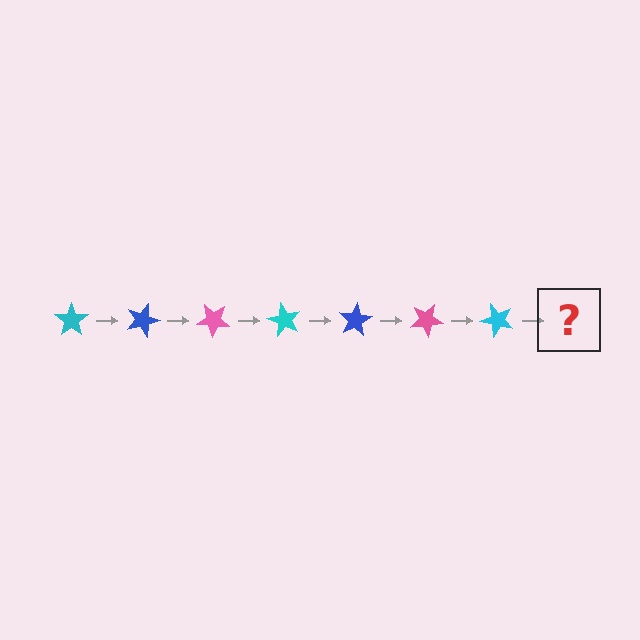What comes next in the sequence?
The next element should be a blue star, rotated 140 degrees from the start.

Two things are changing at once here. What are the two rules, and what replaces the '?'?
The two rules are that it rotates 20 degrees each step and the color cycles through cyan, blue, and pink. The '?' should be a blue star, rotated 140 degrees from the start.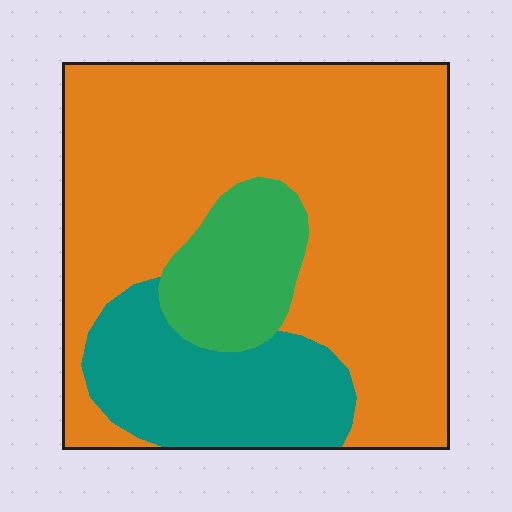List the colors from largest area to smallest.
From largest to smallest: orange, teal, green.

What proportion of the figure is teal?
Teal takes up about one fifth (1/5) of the figure.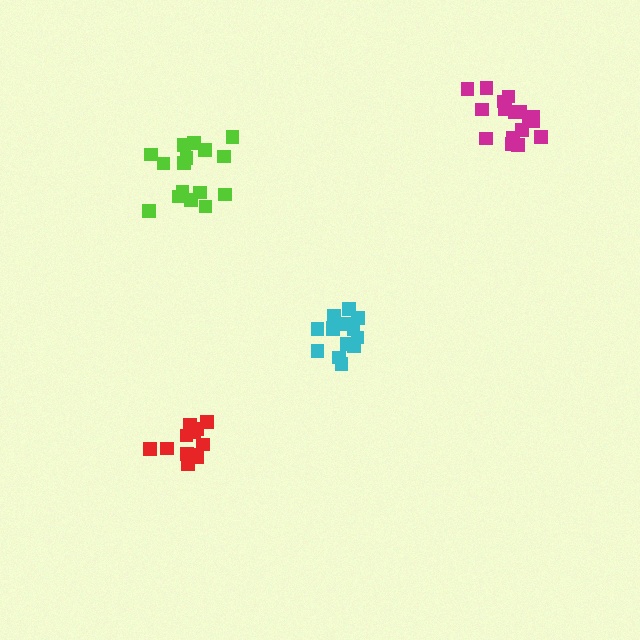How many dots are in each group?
Group 1: 16 dots, Group 2: 12 dots, Group 3: 15 dots, Group 4: 17 dots (60 total).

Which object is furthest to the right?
The magenta cluster is rightmost.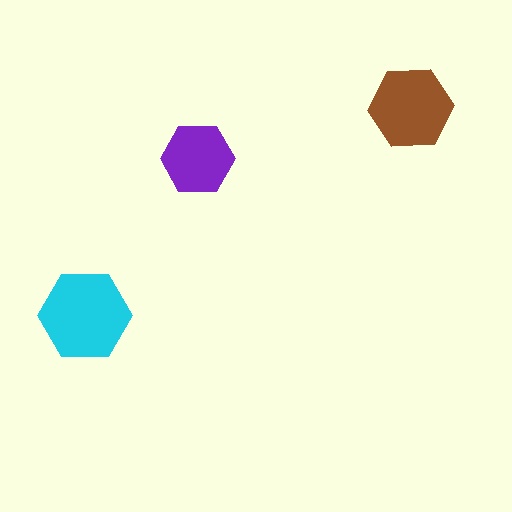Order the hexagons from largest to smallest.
the cyan one, the brown one, the purple one.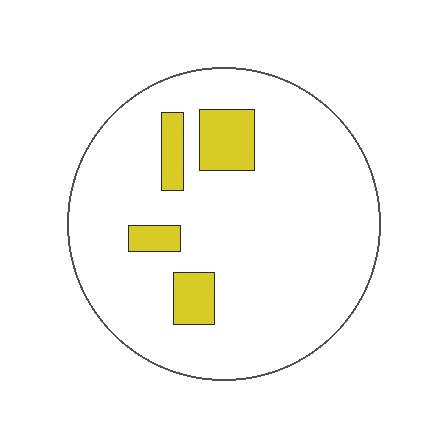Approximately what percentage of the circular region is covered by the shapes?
Approximately 10%.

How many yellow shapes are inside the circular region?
4.